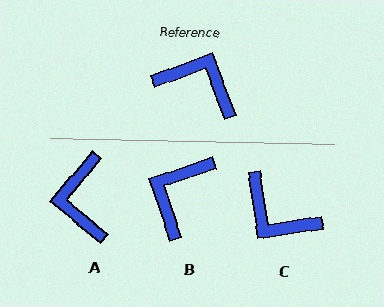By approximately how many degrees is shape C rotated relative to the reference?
Approximately 168 degrees counter-clockwise.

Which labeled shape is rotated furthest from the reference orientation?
C, about 168 degrees away.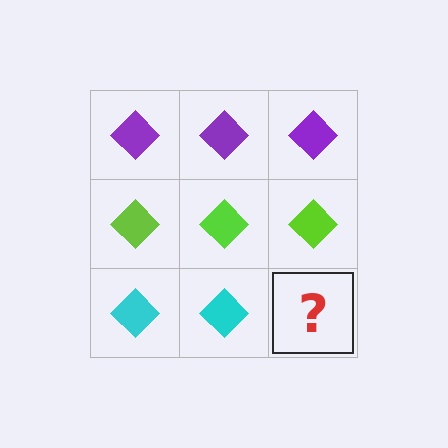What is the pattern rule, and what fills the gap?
The rule is that each row has a consistent color. The gap should be filled with a cyan diamond.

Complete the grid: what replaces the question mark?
The question mark should be replaced with a cyan diamond.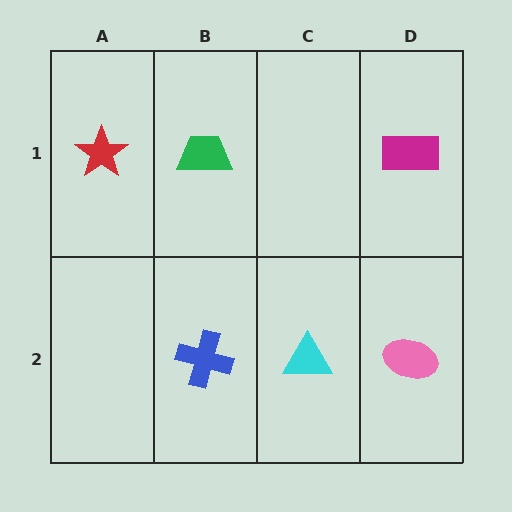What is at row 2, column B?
A blue cross.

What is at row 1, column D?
A magenta rectangle.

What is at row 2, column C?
A cyan triangle.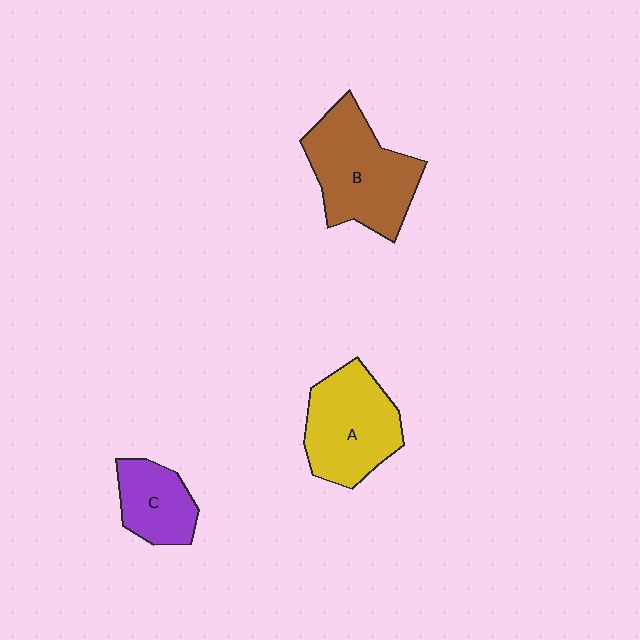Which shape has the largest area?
Shape B (brown).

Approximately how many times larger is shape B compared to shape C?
Approximately 1.8 times.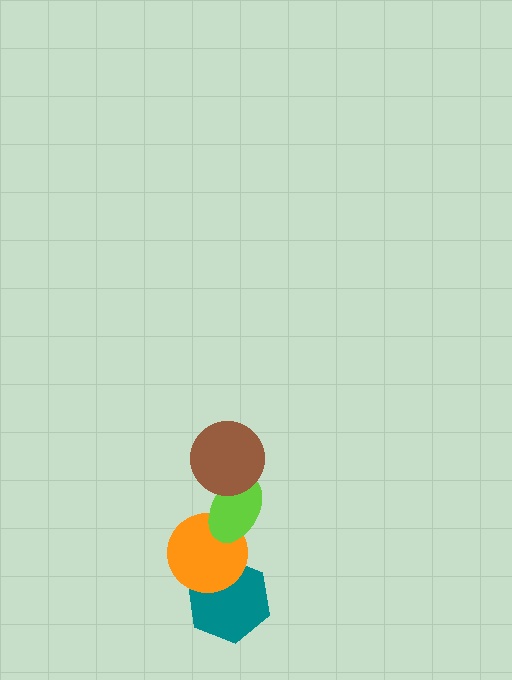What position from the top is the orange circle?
The orange circle is 3rd from the top.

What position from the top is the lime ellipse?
The lime ellipse is 2nd from the top.